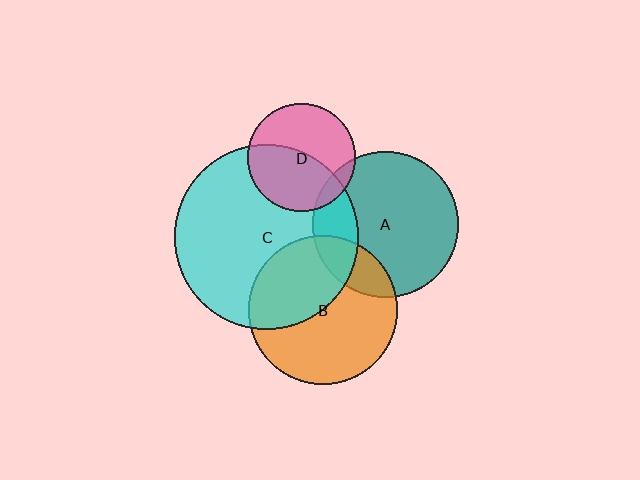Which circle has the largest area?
Circle C (cyan).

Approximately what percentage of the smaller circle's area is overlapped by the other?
Approximately 40%.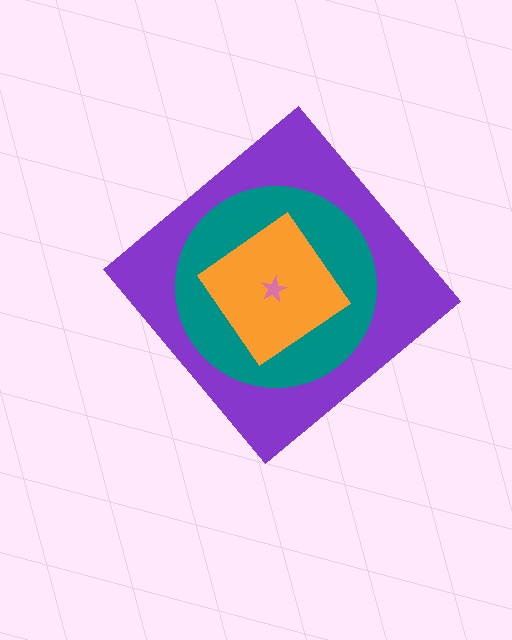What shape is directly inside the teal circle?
The orange diamond.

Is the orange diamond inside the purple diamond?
Yes.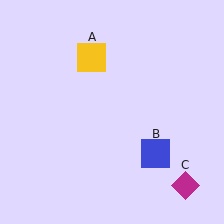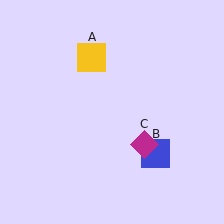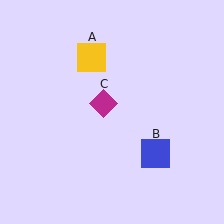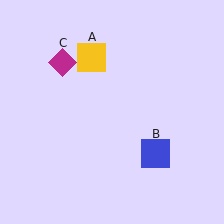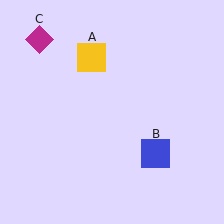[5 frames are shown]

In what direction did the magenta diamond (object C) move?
The magenta diamond (object C) moved up and to the left.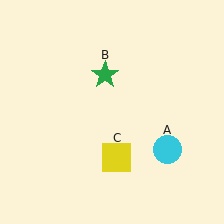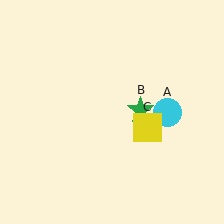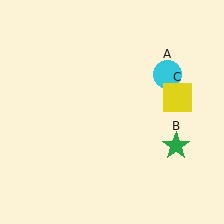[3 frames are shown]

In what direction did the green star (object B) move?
The green star (object B) moved down and to the right.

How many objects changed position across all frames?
3 objects changed position: cyan circle (object A), green star (object B), yellow square (object C).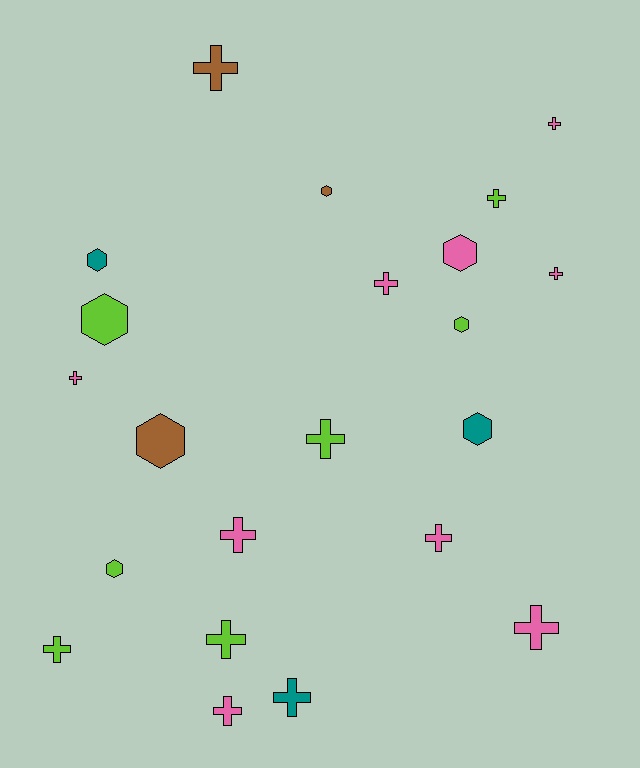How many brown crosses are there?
There is 1 brown cross.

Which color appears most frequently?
Pink, with 9 objects.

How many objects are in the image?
There are 22 objects.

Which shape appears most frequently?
Cross, with 14 objects.